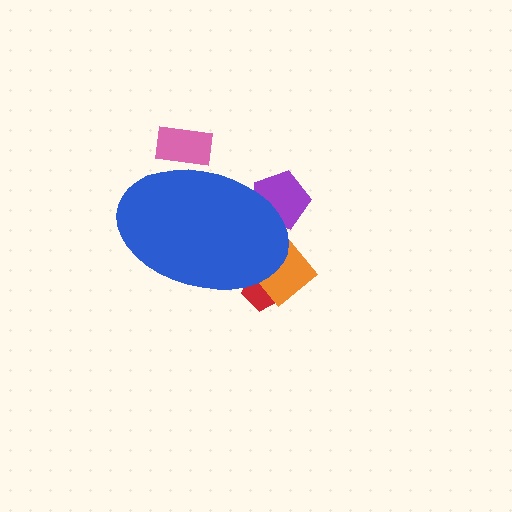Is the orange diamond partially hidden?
Yes, the orange diamond is partially hidden behind the blue ellipse.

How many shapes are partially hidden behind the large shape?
4 shapes are partially hidden.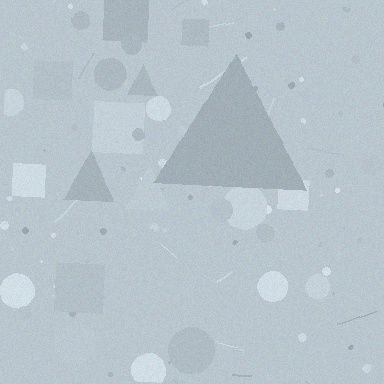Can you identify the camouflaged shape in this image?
The camouflaged shape is a triangle.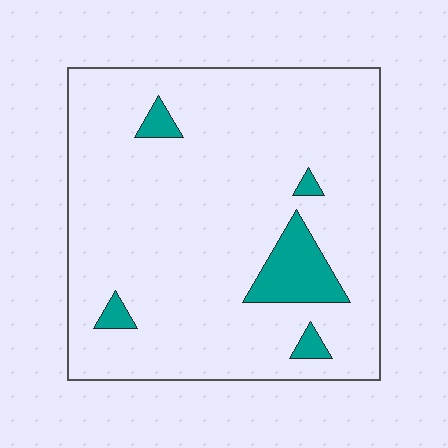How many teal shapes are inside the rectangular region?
5.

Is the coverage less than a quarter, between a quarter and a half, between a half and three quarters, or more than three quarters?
Less than a quarter.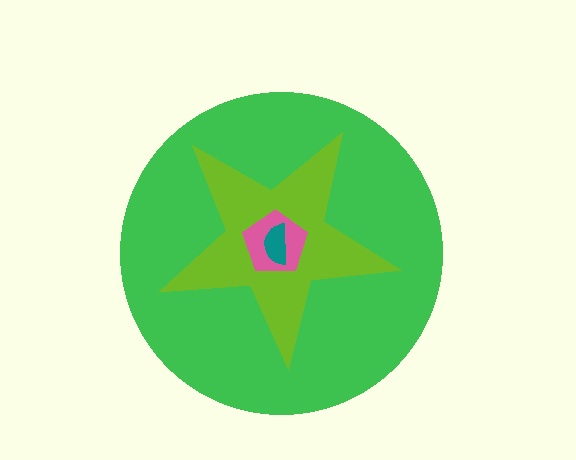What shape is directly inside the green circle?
The lime star.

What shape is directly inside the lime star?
The pink pentagon.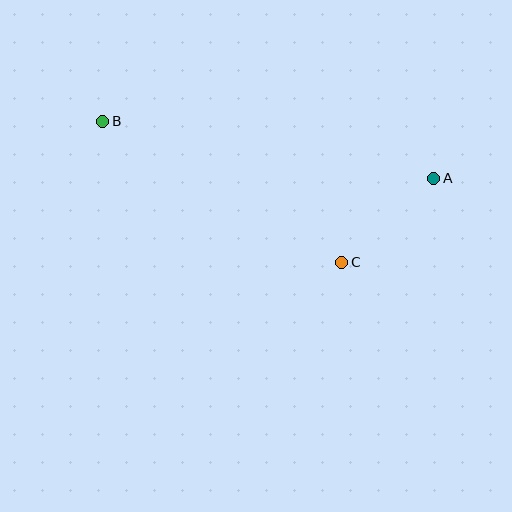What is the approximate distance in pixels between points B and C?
The distance between B and C is approximately 277 pixels.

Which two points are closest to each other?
Points A and C are closest to each other.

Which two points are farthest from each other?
Points A and B are farthest from each other.